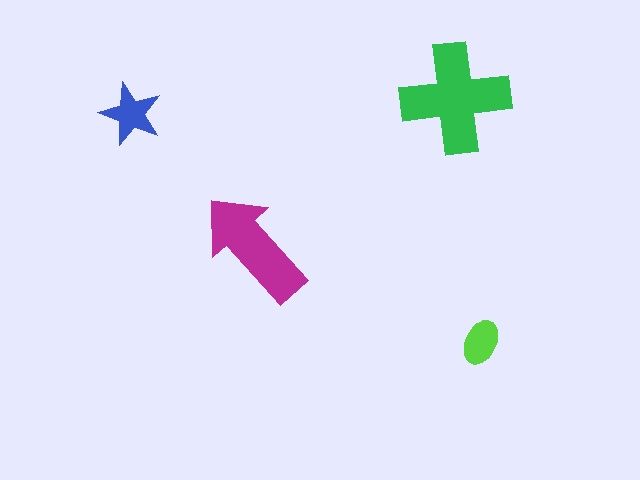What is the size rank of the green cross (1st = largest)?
1st.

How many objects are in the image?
There are 4 objects in the image.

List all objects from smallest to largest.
The lime ellipse, the blue star, the magenta arrow, the green cross.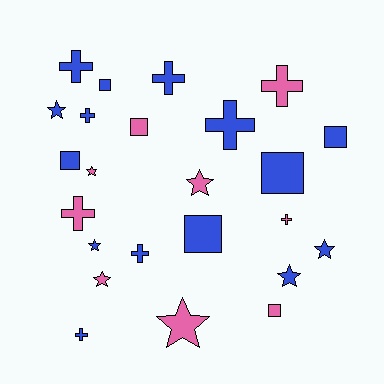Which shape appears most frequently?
Cross, with 9 objects.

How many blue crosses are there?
There are 6 blue crosses.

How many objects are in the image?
There are 24 objects.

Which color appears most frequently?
Blue, with 15 objects.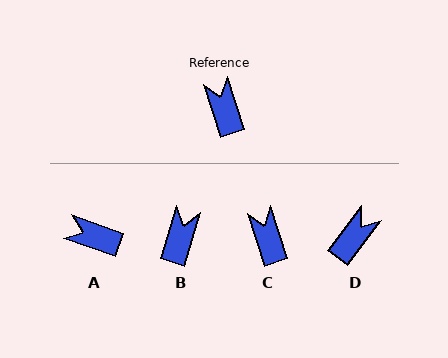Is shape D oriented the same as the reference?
No, it is off by about 54 degrees.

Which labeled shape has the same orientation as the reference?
C.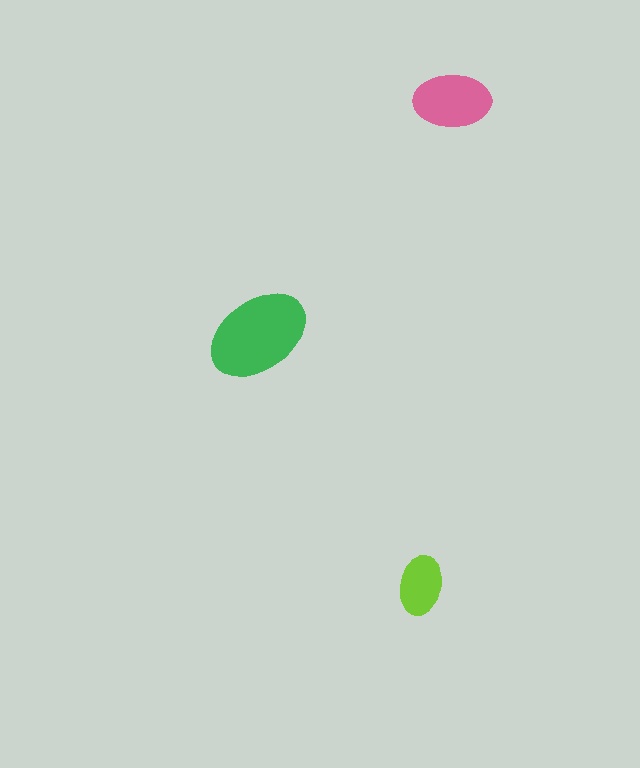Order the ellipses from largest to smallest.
the green one, the pink one, the lime one.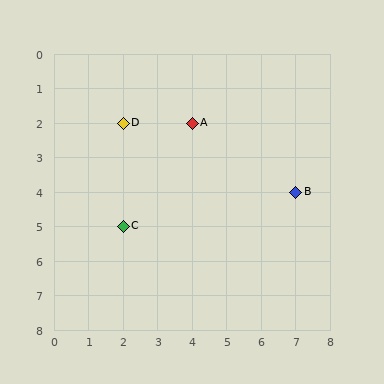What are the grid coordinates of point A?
Point A is at grid coordinates (4, 2).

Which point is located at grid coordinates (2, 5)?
Point C is at (2, 5).